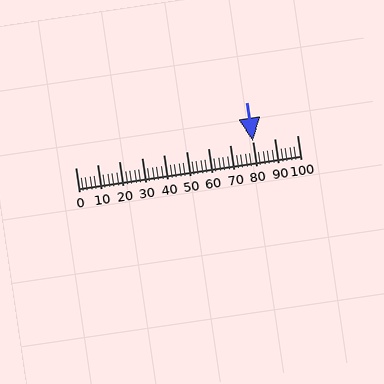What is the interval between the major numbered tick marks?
The major tick marks are spaced 10 units apart.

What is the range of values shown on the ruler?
The ruler shows values from 0 to 100.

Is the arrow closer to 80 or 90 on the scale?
The arrow is closer to 80.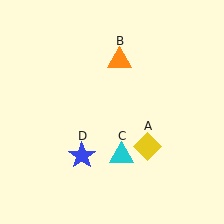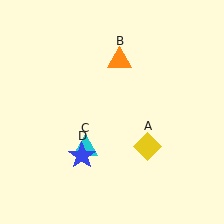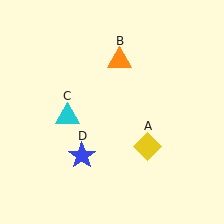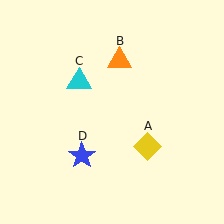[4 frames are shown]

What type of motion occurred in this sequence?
The cyan triangle (object C) rotated clockwise around the center of the scene.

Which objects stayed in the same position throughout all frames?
Yellow diamond (object A) and orange triangle (object B) and blue star (object D) remained stationary.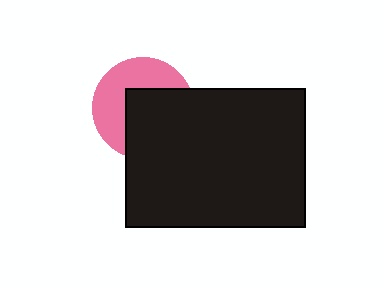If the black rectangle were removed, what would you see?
You would see the complete pink circle.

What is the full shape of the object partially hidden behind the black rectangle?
The partially hidden object is a pink circle.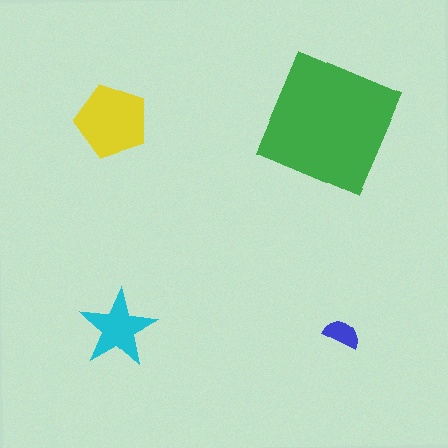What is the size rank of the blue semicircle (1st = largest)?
4th.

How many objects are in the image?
There are 4 objects in the image.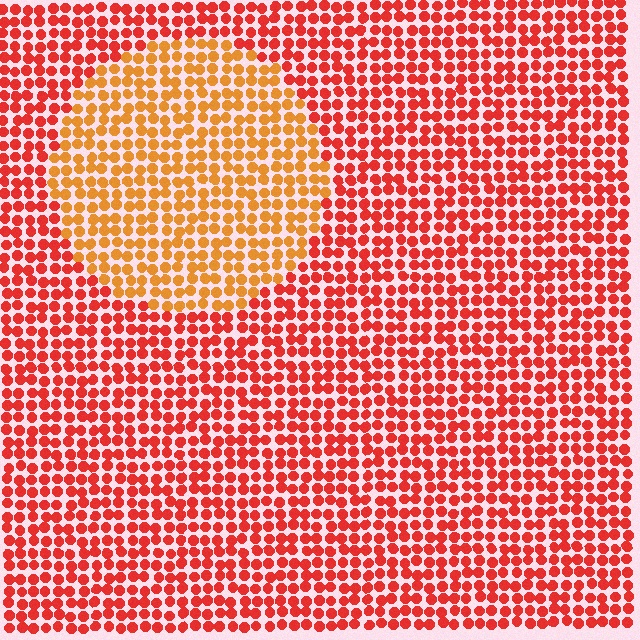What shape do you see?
I see a circle.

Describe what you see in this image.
The image is filled with small red elements in a uniform arrangement. A circle-shaped region is visible where the elements are tinted to a slightly different hue, forming a subtle color boundary.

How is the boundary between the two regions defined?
The boundary is defined purely by a slight shift in hue (about 32 degrees). Spacing, size, and orientation are identical on both sides.